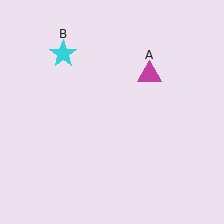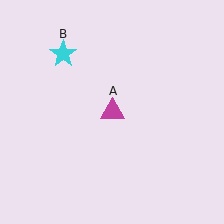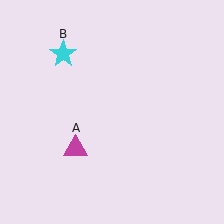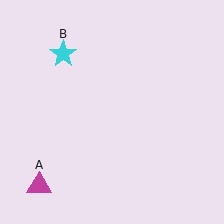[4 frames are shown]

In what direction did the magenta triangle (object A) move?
The magenta triangle (object A) moved down and to the left.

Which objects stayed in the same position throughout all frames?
Cyan star (object B) remained stationary.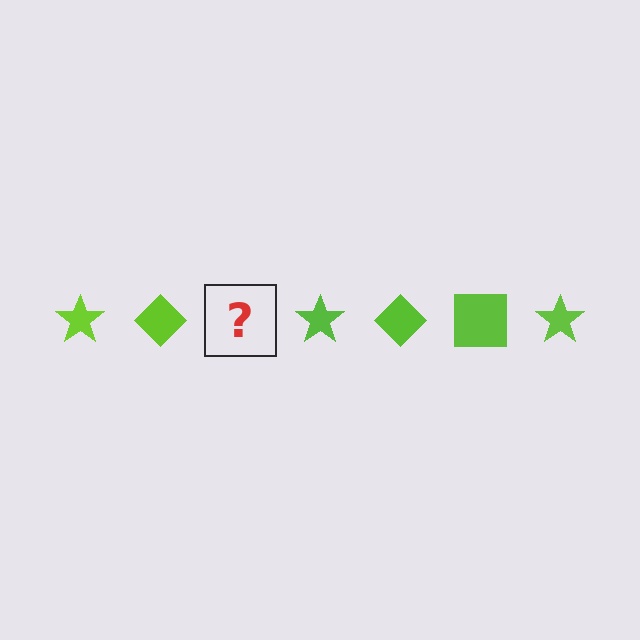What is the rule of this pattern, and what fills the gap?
The rule is that the pattern cycles through star, diamond, square shapes in lime. The gap should be filled with a lime square.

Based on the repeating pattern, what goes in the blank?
The blank should be a lime square.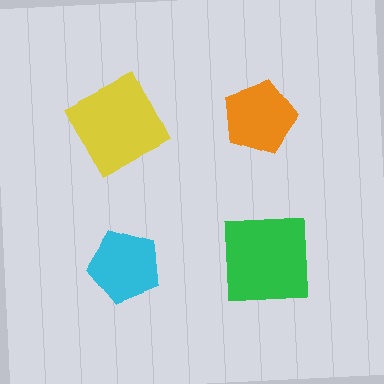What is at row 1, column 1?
A yellow square.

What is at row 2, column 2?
A green square.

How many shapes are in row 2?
2 shapes.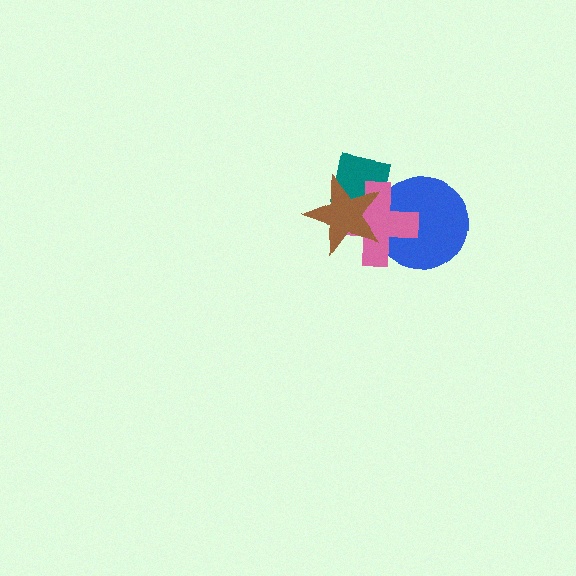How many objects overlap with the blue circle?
2 objects overlap with the blue circle.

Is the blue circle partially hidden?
Yes, it is partially covered by another shape.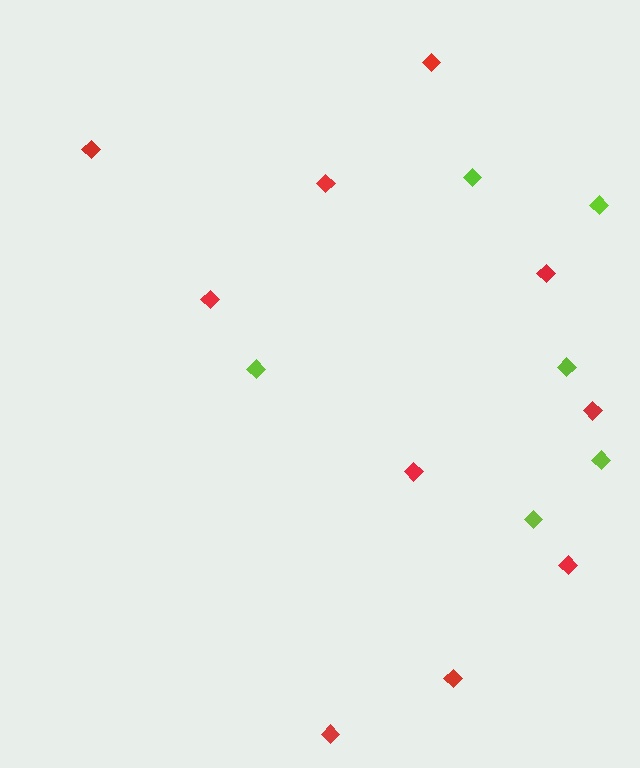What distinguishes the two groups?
There are 2 groups: one group of lime diamonds (6) and one group of red diamonds (10).